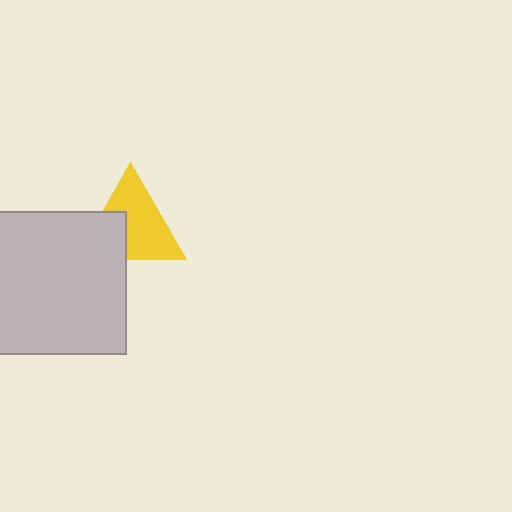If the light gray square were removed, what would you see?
You would see the complete yellow triangle.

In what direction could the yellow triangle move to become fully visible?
The yellow triangle could move toward the upper-right. That would shift it out from behind the light gray square entirely.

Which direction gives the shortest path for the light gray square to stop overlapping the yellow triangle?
Moving toward the lower-left gives the shortest separation.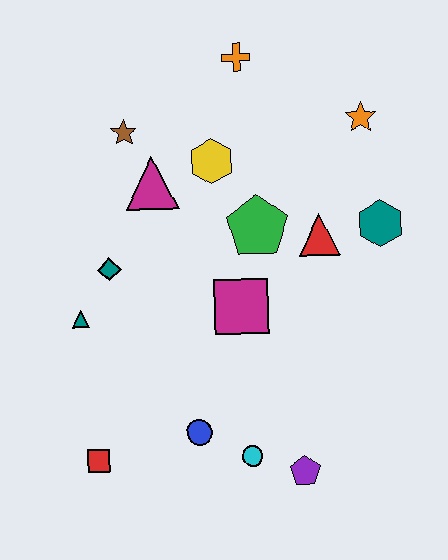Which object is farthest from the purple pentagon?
The orange cross is farthest from the purple pentagon.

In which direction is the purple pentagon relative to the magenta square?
The purple pentagon is below the magenta square.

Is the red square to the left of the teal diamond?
Yes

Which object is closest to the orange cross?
The yellow hexagon is closest to the orange cross.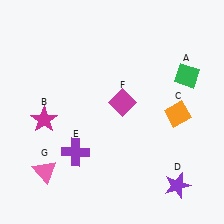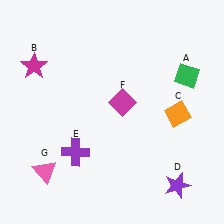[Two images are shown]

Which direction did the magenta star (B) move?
The magenta star (B) moved up.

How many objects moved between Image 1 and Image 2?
1 object moved between the two images.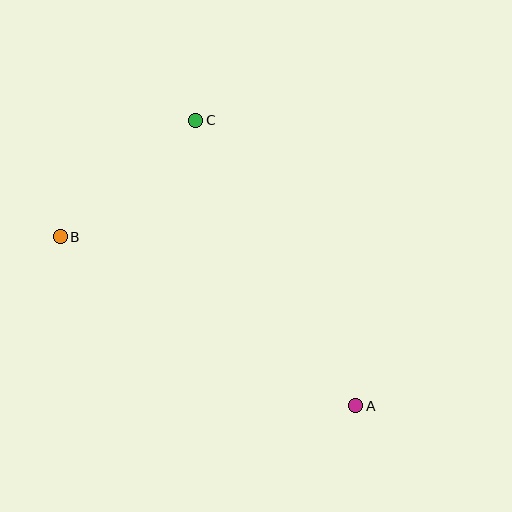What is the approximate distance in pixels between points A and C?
The distance between A and C is approximately 327 pixels.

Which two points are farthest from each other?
Points A and B are farthest from each other.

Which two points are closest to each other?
Points B and C are closest to each other.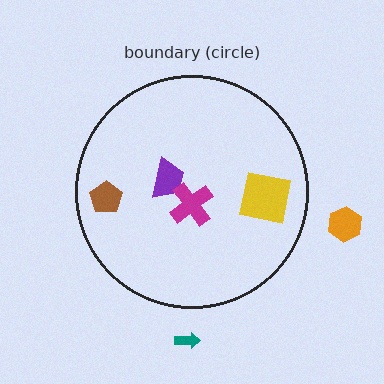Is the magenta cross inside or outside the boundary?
Inside.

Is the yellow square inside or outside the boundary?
Inside.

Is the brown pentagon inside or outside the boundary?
Inside.